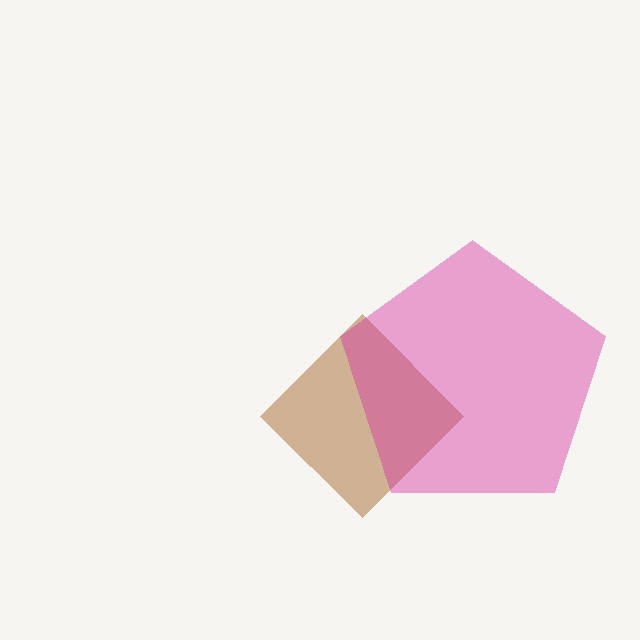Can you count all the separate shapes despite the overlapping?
Yes, there are 2 separate shapes.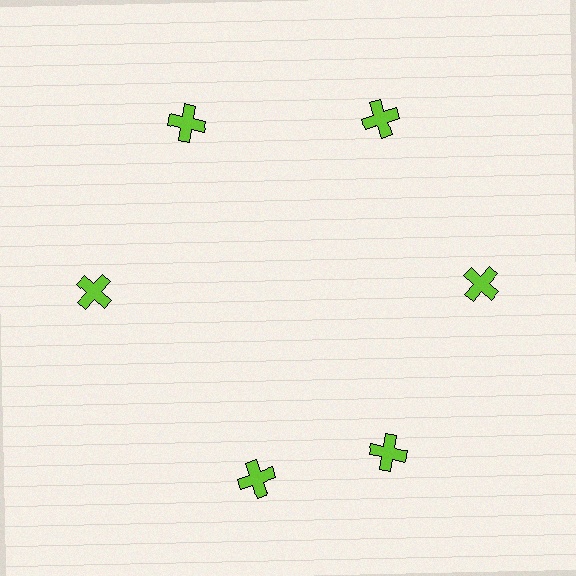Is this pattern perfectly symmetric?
No. The 6 lime crosses are arranged in a ring, but one element near the 7 o'clock position is rotated out of alignment along the ring, breaking the 6-fold rotational symmetry.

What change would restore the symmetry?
The symmetry would be restored by rotating it back into even spacing with its neighbors so that all 6 crosses sit at equal angles and equal distance from the center.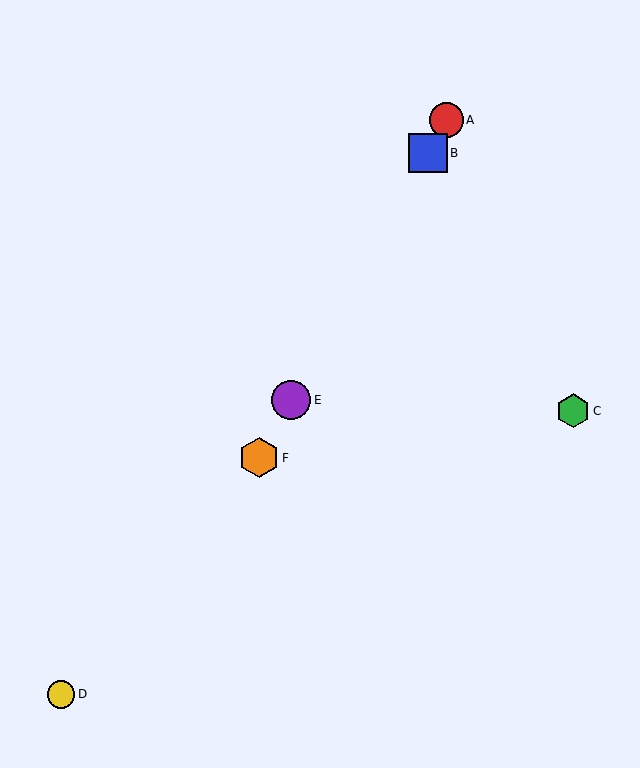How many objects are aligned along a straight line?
4 objects (A, B, E, F) are aligned along a straight line.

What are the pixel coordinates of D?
Object D is at (61, 694).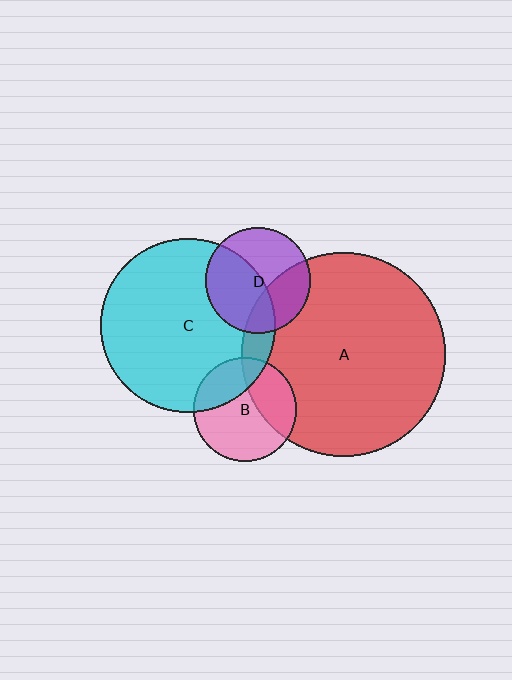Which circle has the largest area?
Circle A (red).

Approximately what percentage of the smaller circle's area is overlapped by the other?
Approximately 30%.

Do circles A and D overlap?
Yes.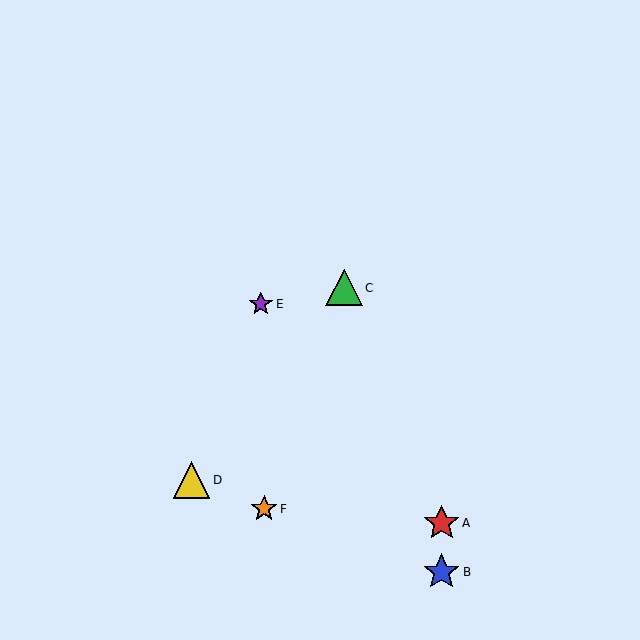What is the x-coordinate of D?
Object D is at x≈191.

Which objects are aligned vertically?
Objects A, B are aligned vertically.